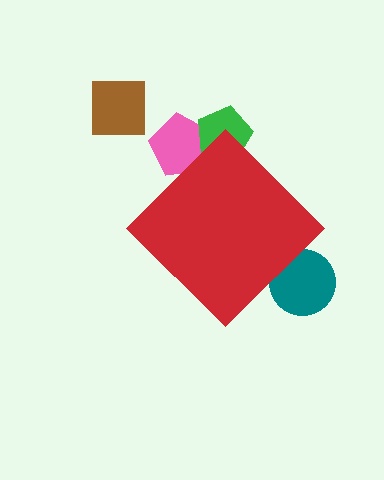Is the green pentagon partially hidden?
Yes, the green pentagon is partially hidden behind the red diamond.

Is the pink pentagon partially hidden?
Yes, the pink pentagon is partially hidden behind the red diamond.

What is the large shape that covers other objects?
A red diamond.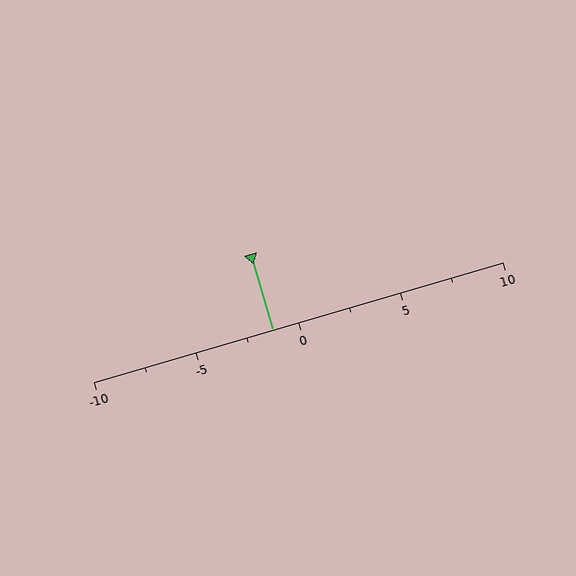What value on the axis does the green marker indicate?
The marker indicates approximately -1.2.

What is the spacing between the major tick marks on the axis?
The major ticks are spaced 5 apart.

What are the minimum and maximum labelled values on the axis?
The axis runs from -10 to 10.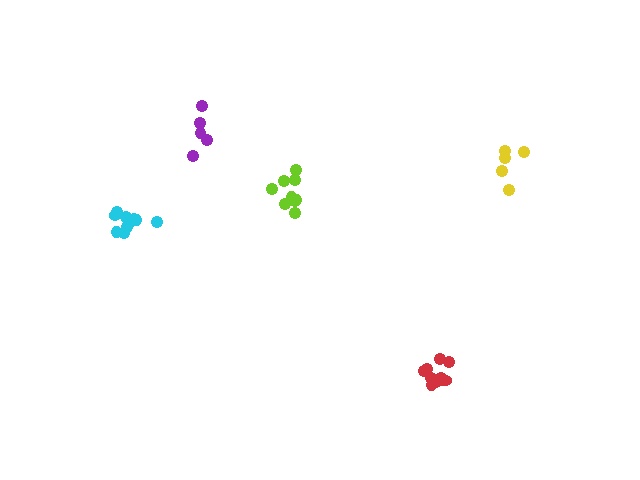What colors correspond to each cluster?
The clusters are colored: lime, red, cyan, purple, yellow.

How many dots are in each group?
Group 1: 9 dots, Group 2: 10 dots, Group 3: 10 dots, Group 4: 5 dots, Group 5: 5 dots (39 total).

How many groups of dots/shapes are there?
There are 5 groups.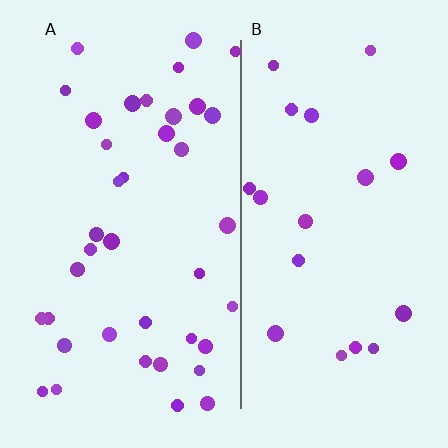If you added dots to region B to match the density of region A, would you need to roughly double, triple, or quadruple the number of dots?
Approximately double.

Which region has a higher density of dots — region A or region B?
A (the left).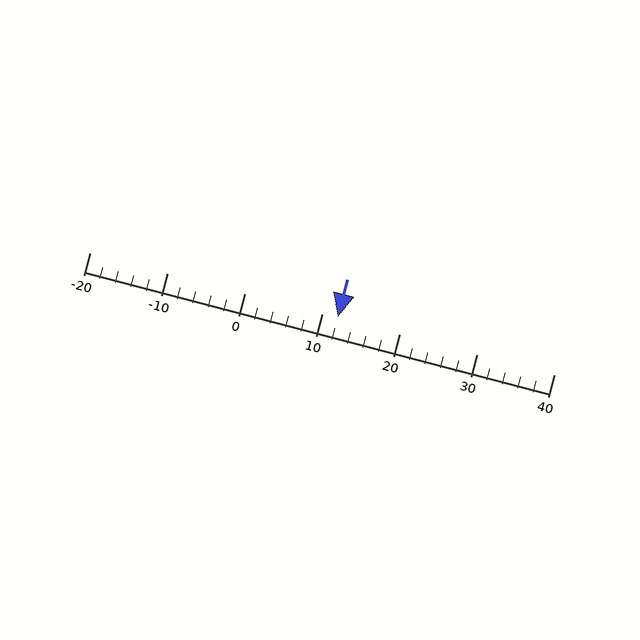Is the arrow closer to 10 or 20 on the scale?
The arrow is closer to 10.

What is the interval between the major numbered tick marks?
The major tick marks are spaced 10 units apart.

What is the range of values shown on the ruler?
The ruler shows values from -20 to 40.